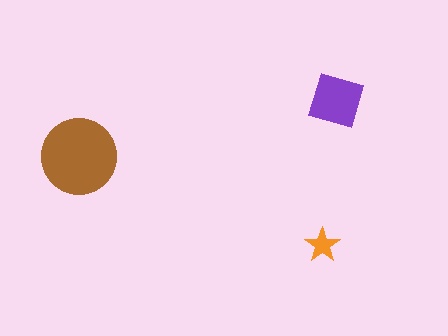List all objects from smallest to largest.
The orange star, the purple diamond, the brown circle.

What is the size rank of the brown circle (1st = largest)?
1st.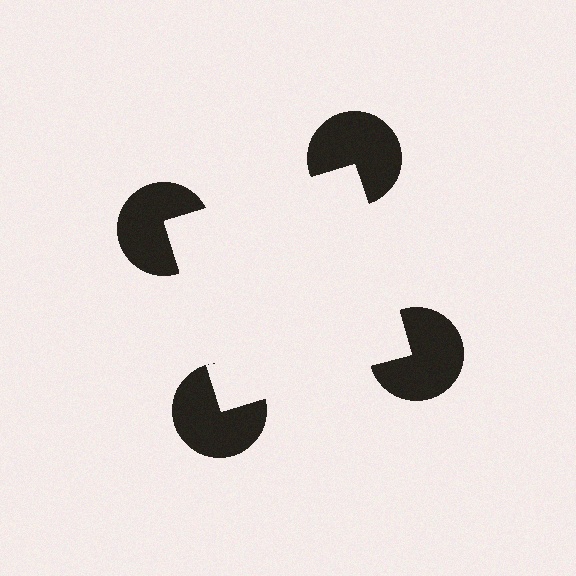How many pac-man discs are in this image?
There are 4 — one at each vertex of the illusory square.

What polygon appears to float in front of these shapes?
An illusory square — its edges are inferred from the aligned wedge cuts in the pac-man discs, not physically drawn.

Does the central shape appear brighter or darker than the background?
It typically appears slightly brighter than the background, even though no actual brightness change is drawn.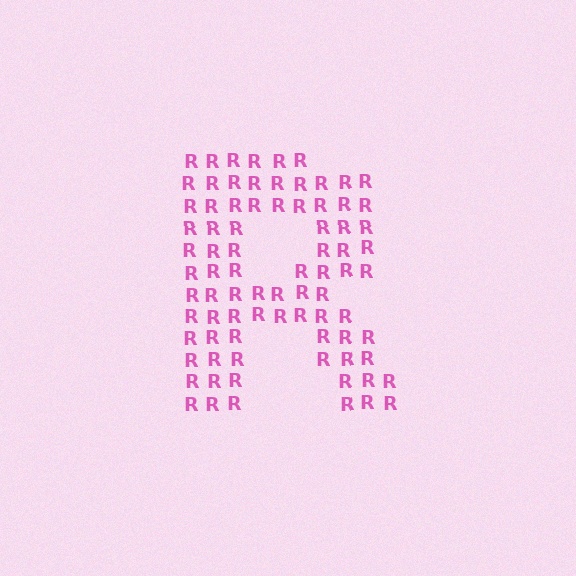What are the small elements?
The small elements are letter R's.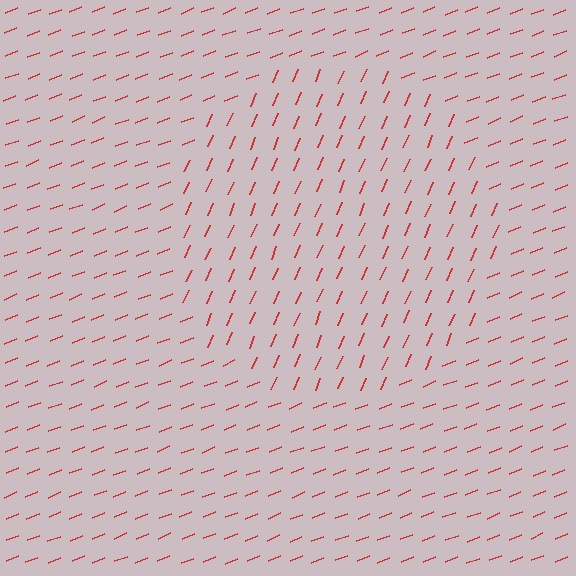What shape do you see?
I see a circle.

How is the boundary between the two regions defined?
The boundary is defined purely by a change in line orientation (approximately 45 degrees difference). All lines are the same color and thickness.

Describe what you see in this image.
The image is filled with small red line segments. A circle region in the image has lines oriented differently from the surrounding lines, creating a visible texture boundary.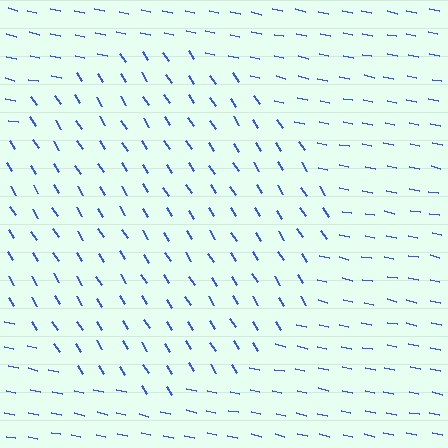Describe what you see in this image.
The image is filled with small blue line segments. A circle region in the image has lines oriented differently from the surrounding lines, creating a visible texture boundary.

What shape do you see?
I see a circle.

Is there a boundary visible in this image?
Yes, there is a texture boundary formed by a change in line orientation.